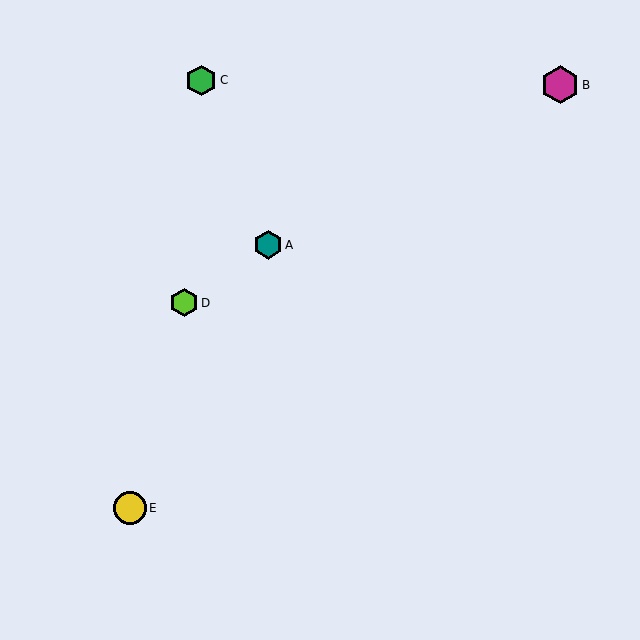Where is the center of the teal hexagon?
The center of the teal hexagon is at (268, 245).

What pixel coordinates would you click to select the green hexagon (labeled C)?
Click at (201, 80) to select the green hexagon C.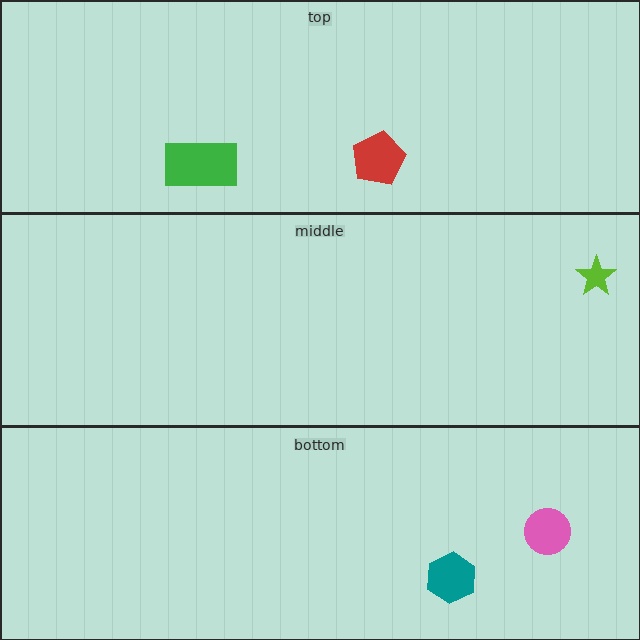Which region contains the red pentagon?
The top region.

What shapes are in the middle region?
The lime star.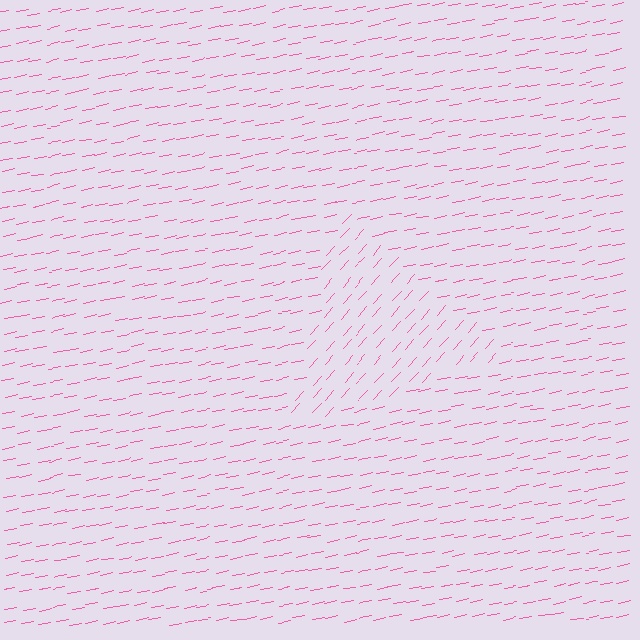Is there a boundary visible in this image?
Yes, there is a texture boundary formed by a change in line orientation.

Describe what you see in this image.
The image is filled with small pink line segments. A triangle region in the image has lines oriented differently from the surrounding lines, creating a visible texture boundary.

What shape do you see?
I see a triangle.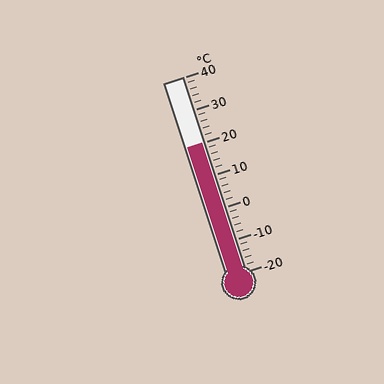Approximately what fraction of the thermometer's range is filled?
The thermometer is filled to approximately 65% of its range.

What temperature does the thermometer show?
The thermometer shows approximately 20°C.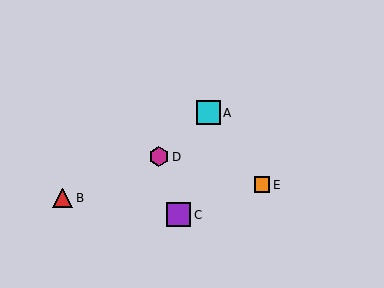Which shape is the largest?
The cyan square (labeled A) is the largest.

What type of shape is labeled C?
Shape C is a purple square.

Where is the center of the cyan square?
The center of the cyan square is at (208, 113).